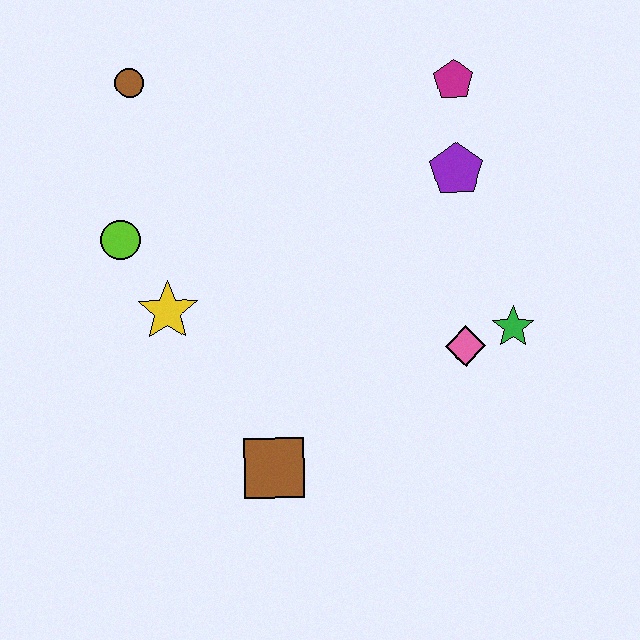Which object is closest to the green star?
The pink diamond is closest to the green star.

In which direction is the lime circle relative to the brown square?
The lime circle is above the brown square.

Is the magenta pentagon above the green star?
Yes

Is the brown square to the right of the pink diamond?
No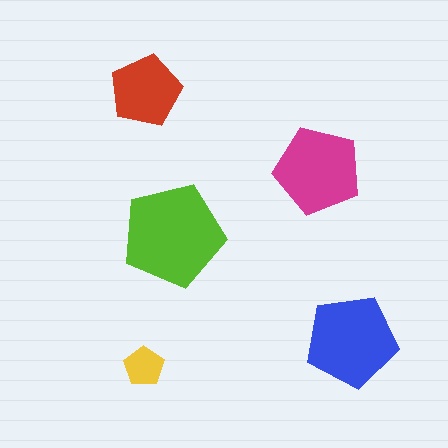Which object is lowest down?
The yellow pentagon is bottommost.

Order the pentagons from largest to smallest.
the lime one, the blue one, the magenta one, the red one, the yellow one.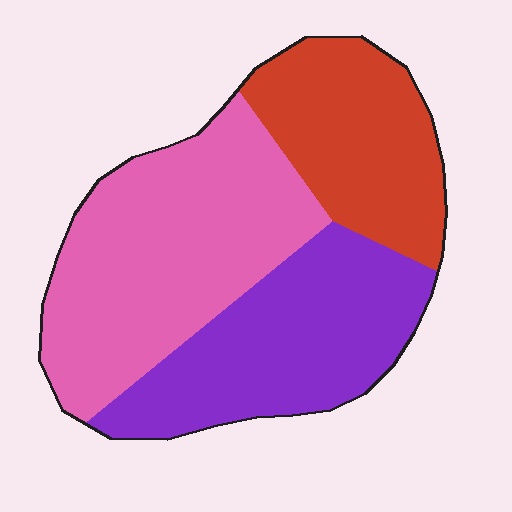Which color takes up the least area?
Red, at roughly 25%.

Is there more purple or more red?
Purple.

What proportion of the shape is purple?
Purple takes up between a quarter and a half of the shape.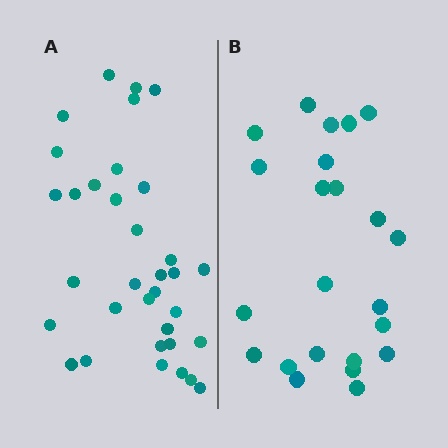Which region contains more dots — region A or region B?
Region A (the left region) has more dots.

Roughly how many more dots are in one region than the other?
Region A has roughly 12 or so more dots than region B.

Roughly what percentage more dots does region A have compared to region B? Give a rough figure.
About 50% more.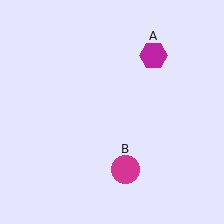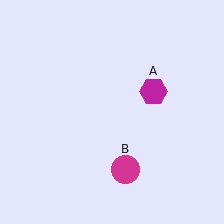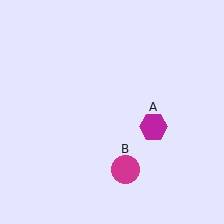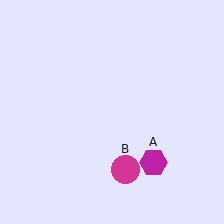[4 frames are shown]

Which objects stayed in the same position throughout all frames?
Magenta circle (object B) remained stationary.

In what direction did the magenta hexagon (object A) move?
The magenta hexagon (object A) moved down.